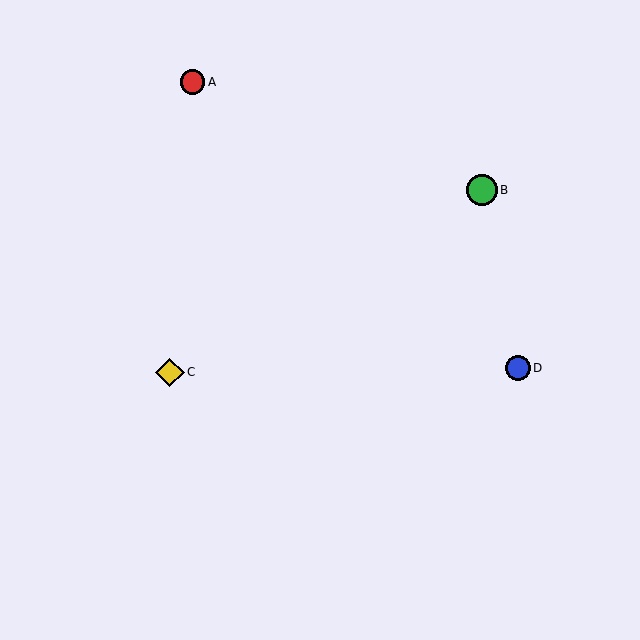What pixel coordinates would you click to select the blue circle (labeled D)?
Click at (518, 368) to select the blue circle D.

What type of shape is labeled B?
Shape B is a green circle.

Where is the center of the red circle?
The center of the red circle is at (192, 82).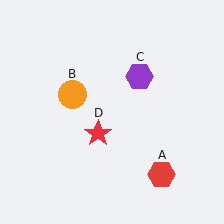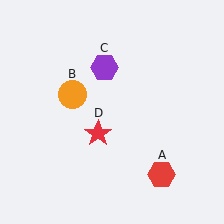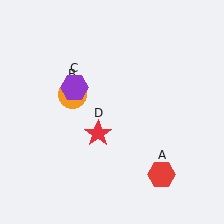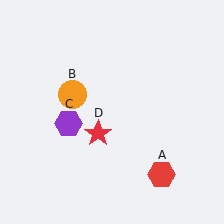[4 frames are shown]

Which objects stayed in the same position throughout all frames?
Red hexagon (object A) and orange circle (object B) and red star (object D) remained stationary.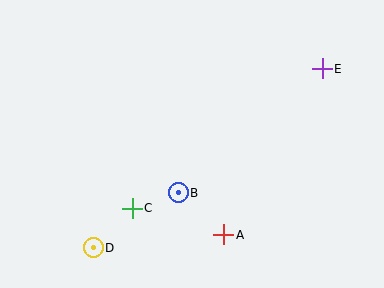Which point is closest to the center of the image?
Point B at (178, 193) is closest to the center.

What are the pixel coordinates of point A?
Point A is at (224, 235).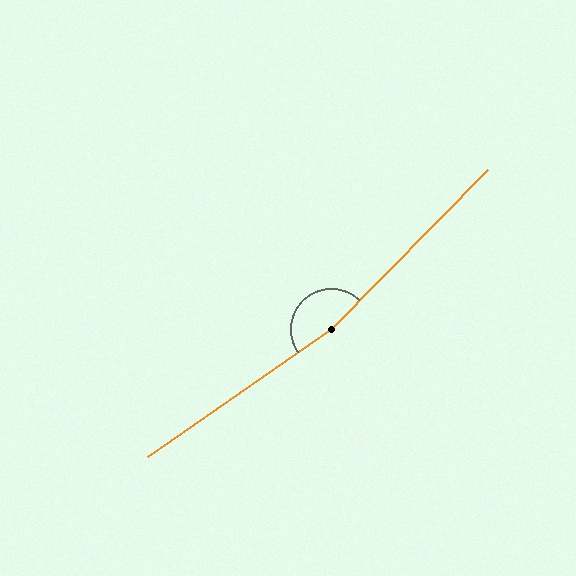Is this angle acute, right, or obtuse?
It is obtuse.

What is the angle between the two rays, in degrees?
Approximately 170 degrees.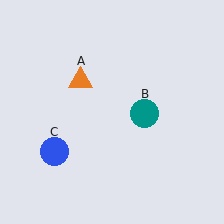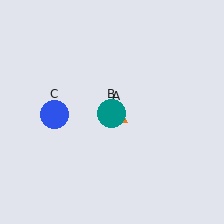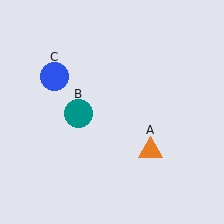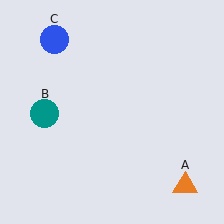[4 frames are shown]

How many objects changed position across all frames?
3 objects changed position: orange triangle (object A), teal circle (object B), blue circle (object C).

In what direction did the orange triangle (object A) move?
The orange triangle (object A) moved down and to the right.